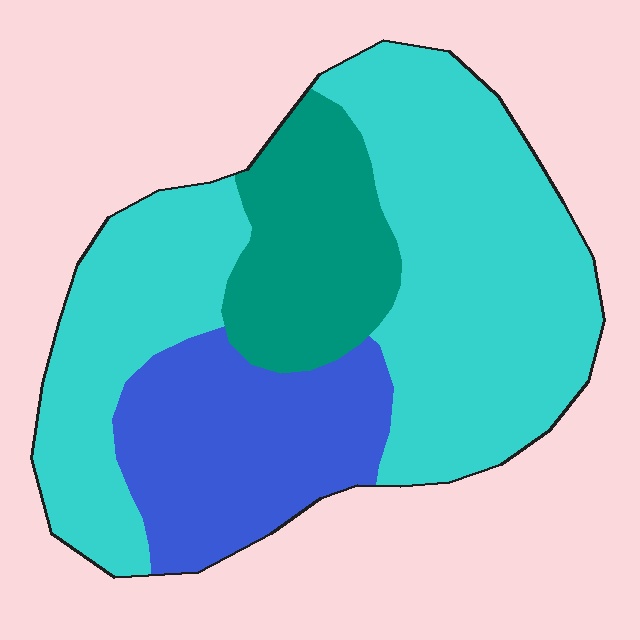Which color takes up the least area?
Teal, at roughly 20%.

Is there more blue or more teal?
Blue.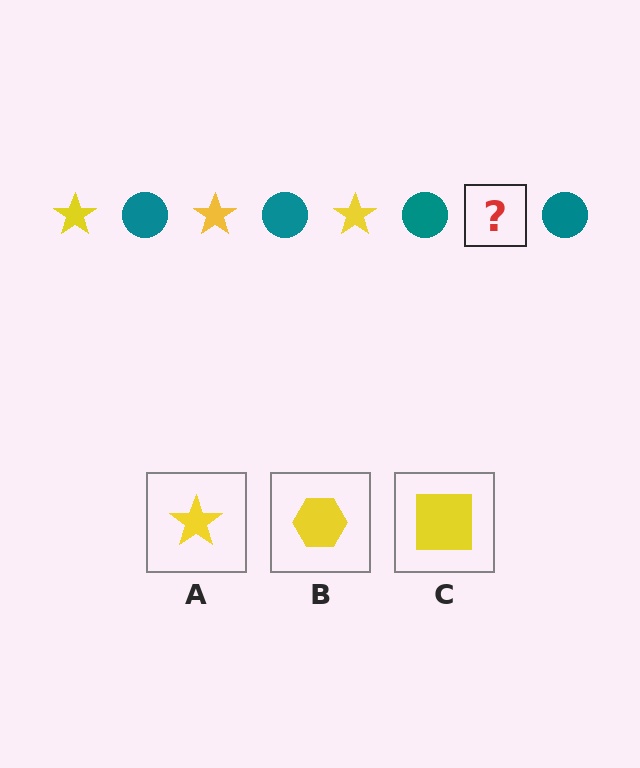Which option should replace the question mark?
Option A.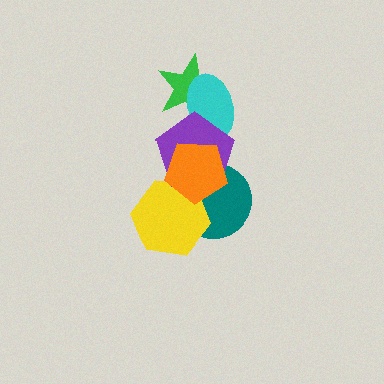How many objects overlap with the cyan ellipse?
2 objects overlap with the cyan ellipse.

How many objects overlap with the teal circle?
3 objects overlap with the teal circle.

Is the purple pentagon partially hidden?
Yes, it is partially covered by another shape.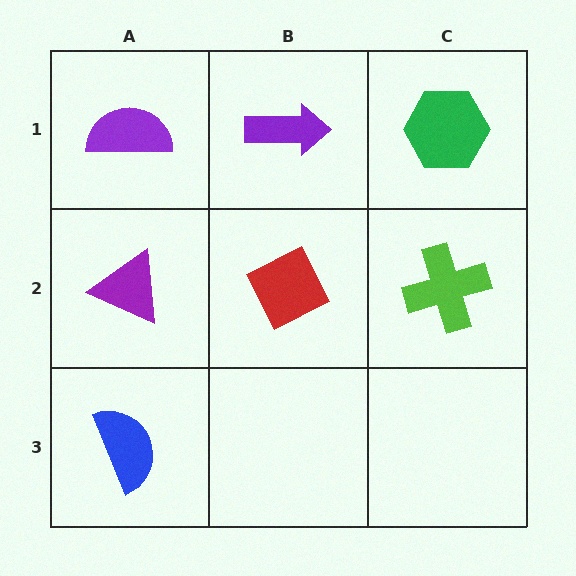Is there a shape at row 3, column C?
No, that cell is empty.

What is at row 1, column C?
A green hexagon.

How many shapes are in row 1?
3 shapes.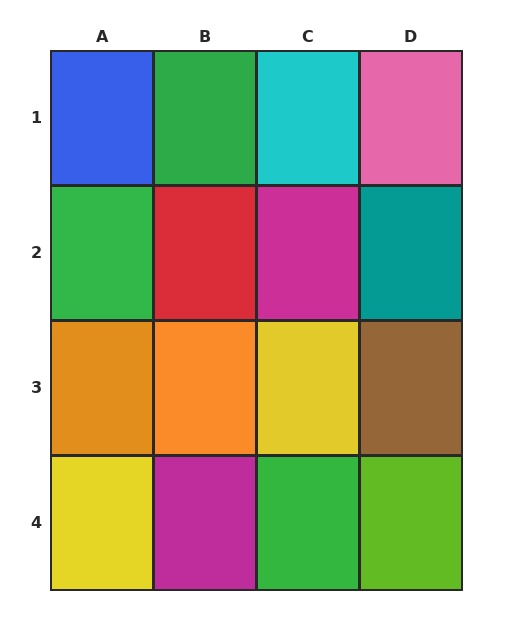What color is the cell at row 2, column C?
Magenta.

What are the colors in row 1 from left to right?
Blue, green, cyan, pink.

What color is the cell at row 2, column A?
Green.